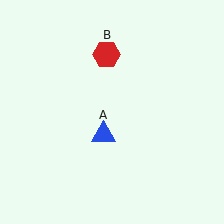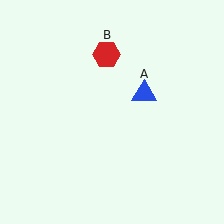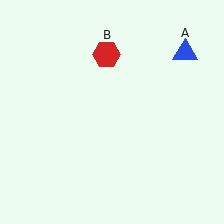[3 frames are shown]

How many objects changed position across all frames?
1 object changed position: blue triangle (object A).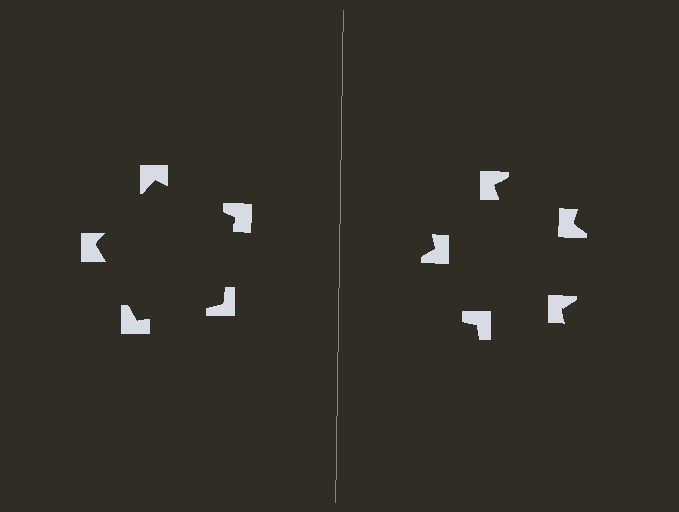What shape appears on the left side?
An illusory pentagon.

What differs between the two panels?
The notched squares are positioned identically on both sides; only the wedge orientations differ. On the left they align to a pentagon; on the right they are misaligned.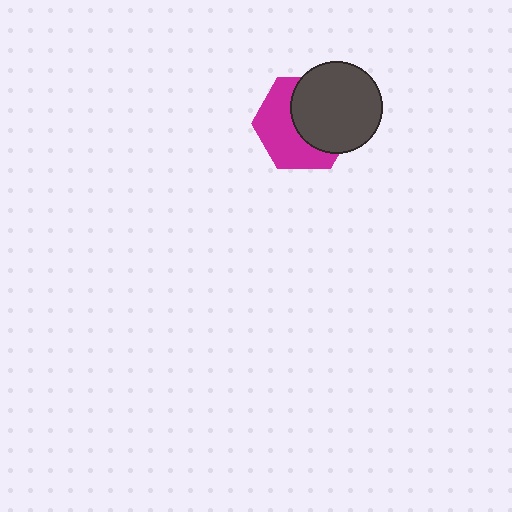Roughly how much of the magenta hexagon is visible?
About half of it is visible (roughly 50%).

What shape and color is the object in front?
The object in front is a dark gray circle.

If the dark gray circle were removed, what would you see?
You would see the complete magenta hexagon.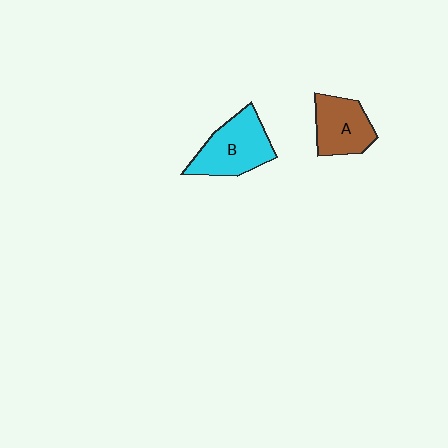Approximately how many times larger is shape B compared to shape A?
Approximately 1.2 times.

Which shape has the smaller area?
Shape A (brown).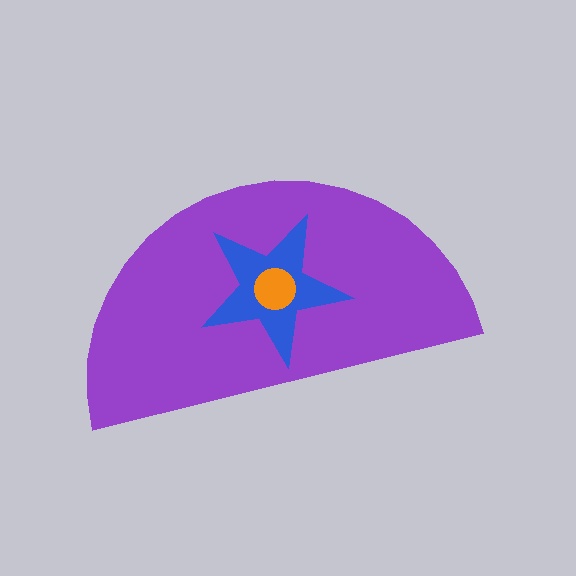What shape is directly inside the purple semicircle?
The blue star.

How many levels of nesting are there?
3.